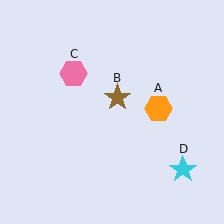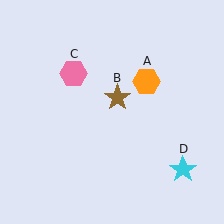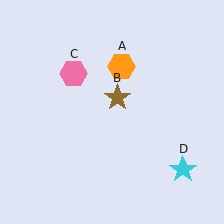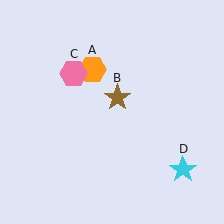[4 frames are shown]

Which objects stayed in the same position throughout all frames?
Brown star (object B) and pink hexagon (object C) and cyan star (object D) remained stationary.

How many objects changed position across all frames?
1 object changed position: orange hexagon (object A).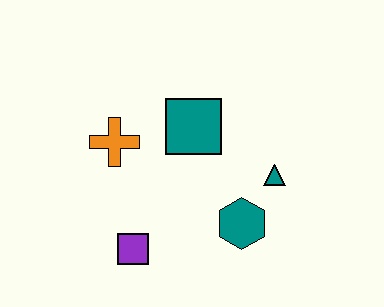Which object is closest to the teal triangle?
The teal hexagon is closest to the teal triangle.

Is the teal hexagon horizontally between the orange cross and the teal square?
No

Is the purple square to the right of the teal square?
No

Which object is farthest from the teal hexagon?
The orange cross is farthest from the teal hexagon.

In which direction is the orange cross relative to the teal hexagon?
The orange cross is to the left of the teal hexagon.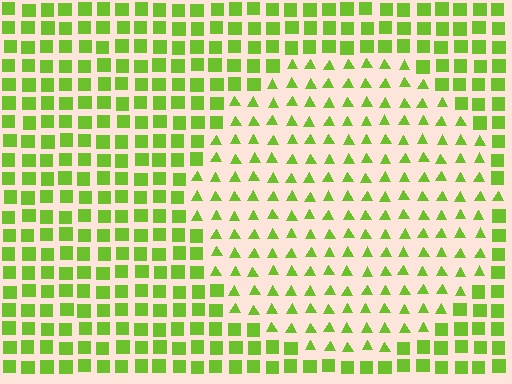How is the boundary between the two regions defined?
The boundary is defined by a change in element shape: triangles inside vs. squares outside. All elements share the same color and spacing.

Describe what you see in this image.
The image is filled with small lime elements arranged in a uniform grid. A circle-shaped region contains triangles, while the surrounding area contains squares. The boundary is defined purely by the change in element shape.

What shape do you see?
I see a circle.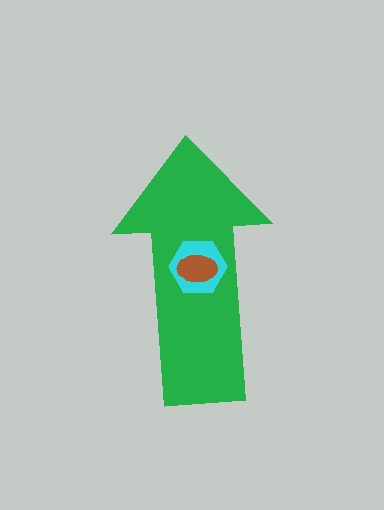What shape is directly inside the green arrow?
The cyan hexagon.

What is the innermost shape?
The brown ellipse.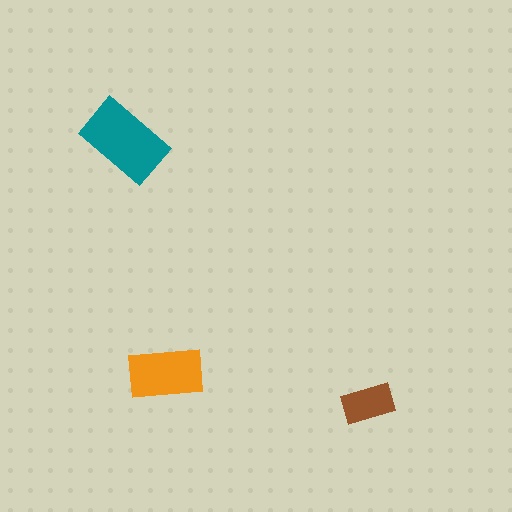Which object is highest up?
The teal rectangle is topmost.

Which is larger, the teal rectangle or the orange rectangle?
The teal one.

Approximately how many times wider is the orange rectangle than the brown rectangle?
About 1.5 times wider.